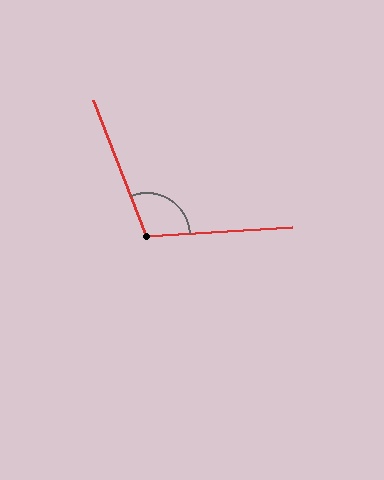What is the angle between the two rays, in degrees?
Approximately 108 degrees.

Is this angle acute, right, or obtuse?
It is obtuse.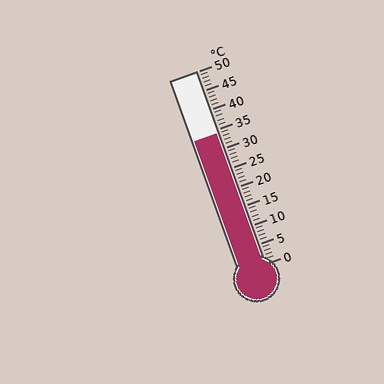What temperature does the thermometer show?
The thermometer shows approximately 34°C.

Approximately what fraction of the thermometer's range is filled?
The thermometer is filled to approximately 70% of its range.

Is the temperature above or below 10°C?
The temperature is above 10°C.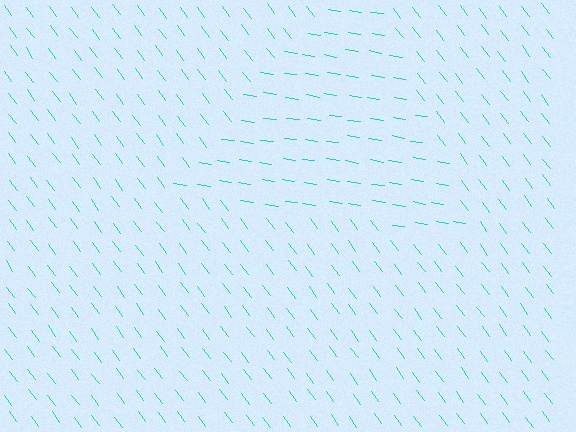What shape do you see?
I see a triangle.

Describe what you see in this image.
The image is filled with small cyan line segments. A triangle region in the image has lines oriented differently from the surrounding lines, creating a visible texture boundary.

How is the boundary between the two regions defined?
The boundary is defined purely by a change in line orientation (approximately 45 degrees difference). All lines are the same color and thickness.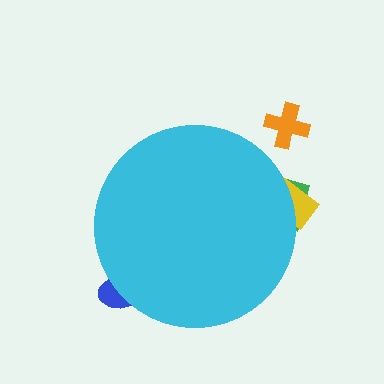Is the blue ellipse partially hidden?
Yes, the blue ellipse is partially hidden behind the cyan circle.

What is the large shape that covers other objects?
A cyan circle.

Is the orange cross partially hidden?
No, the orange cross is fully visible.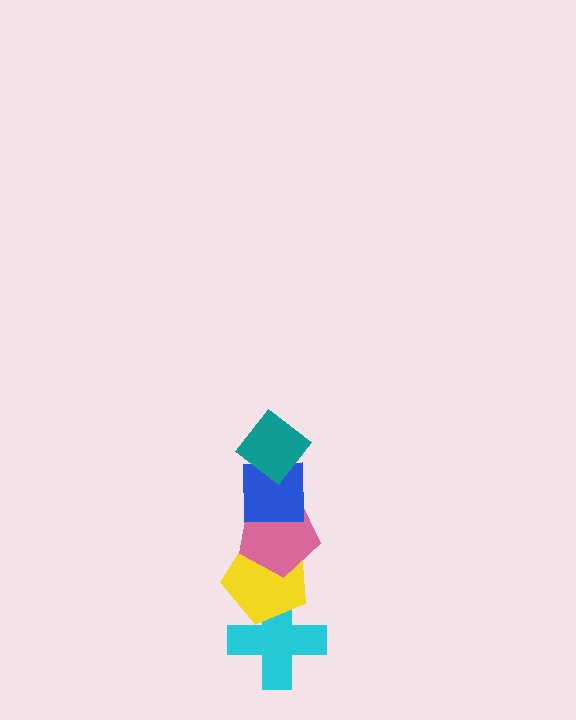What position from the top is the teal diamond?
The teal diamond is 1st from the top.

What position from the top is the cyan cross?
The cyan cross is 5th from the top.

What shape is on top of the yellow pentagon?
The pink pentagon is on top of the yellow pentagon.